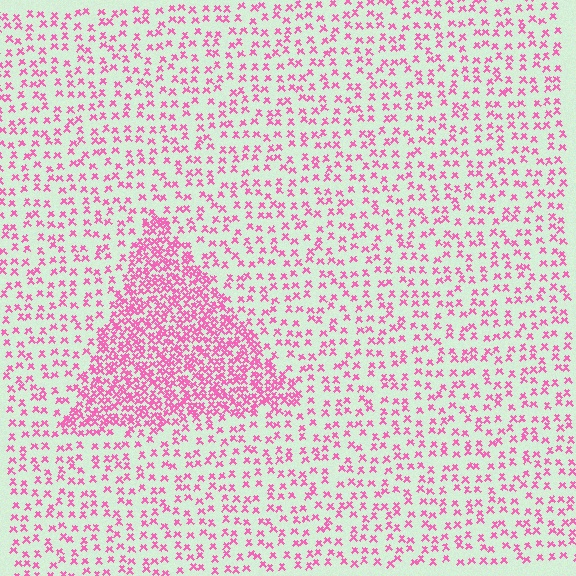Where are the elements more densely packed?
The elements are more densely packed inside the triangle boundary.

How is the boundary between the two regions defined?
The boundary is defined by a change in element density (approximately 2.6x ratio). All elements are the same color, size, and shape.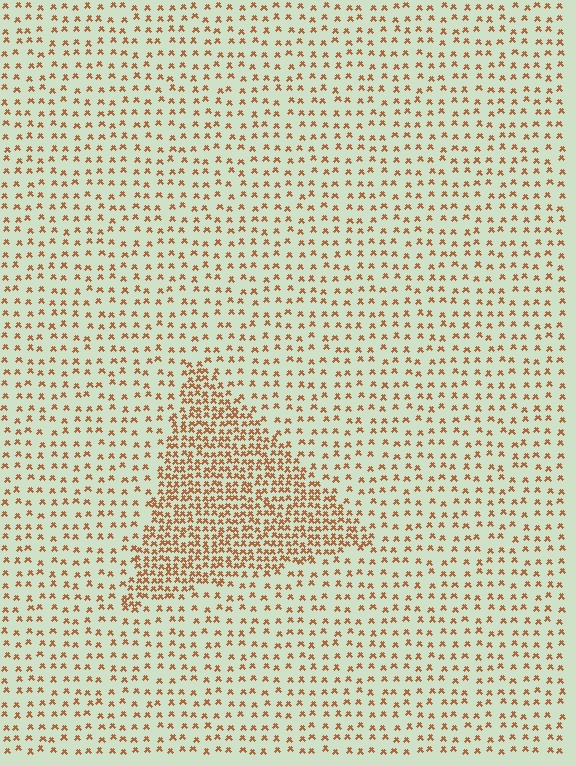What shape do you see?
I see a triangle.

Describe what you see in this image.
The image contains small brown elements arranged at two different densities. A triangle-shaped region is visible where the elements are more densely packed than the surrounding area.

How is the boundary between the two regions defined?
The boundary is defined by a change in element density (approximately 2.5x ratio). All elements are the same color, size, and shape.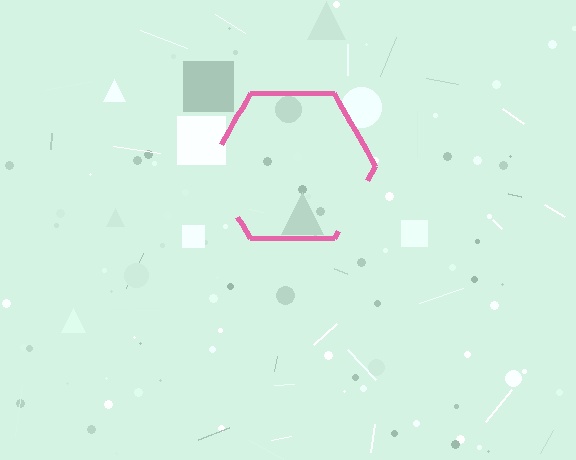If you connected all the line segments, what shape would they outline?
They would outline a hexagon.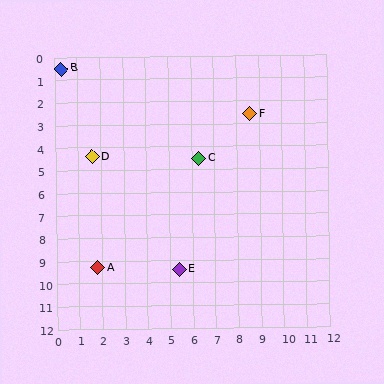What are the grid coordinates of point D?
Point D is at approximately (1.6, 4.4).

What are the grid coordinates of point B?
Point B is at approximately (0.3, 0.5).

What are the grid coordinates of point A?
Point A is at approximately (1.8, 9.3).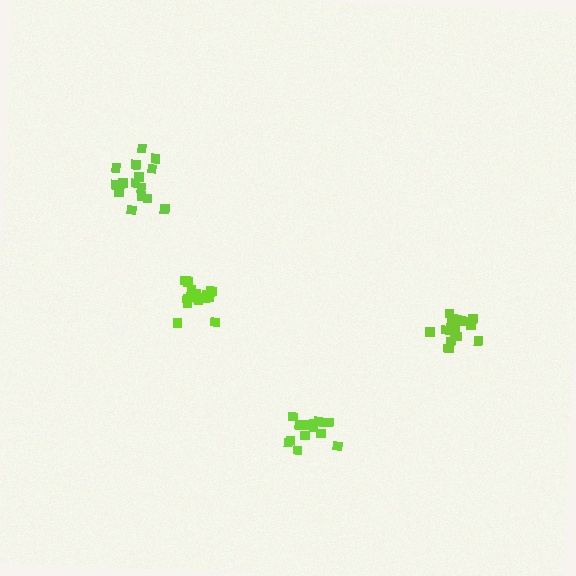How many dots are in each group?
Group 1: 16 dots, Group 2: 17 dots, Group 3: 14 dots, Group 4: 15 dots (62 total).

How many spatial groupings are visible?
There are 4 spatial groupings.